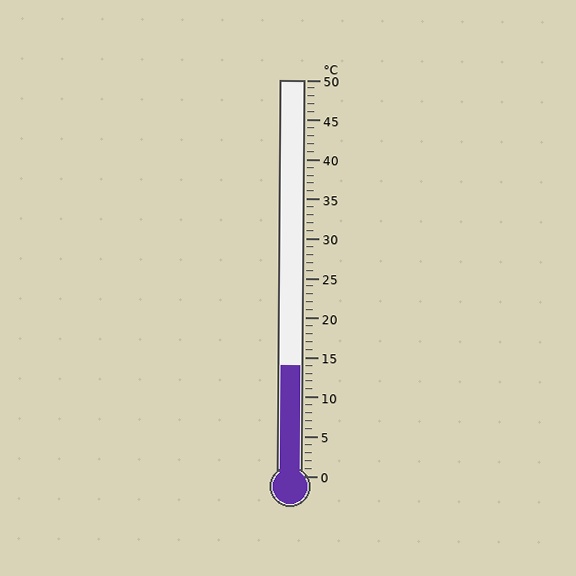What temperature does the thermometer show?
The thermometer shows approximately 14°C.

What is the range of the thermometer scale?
The thermometer scale ranges from 0°C to 50°C.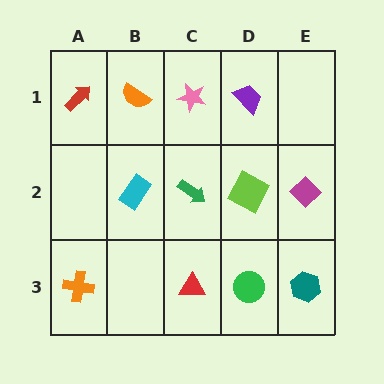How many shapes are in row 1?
4 shapes.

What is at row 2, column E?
A magenta diamond.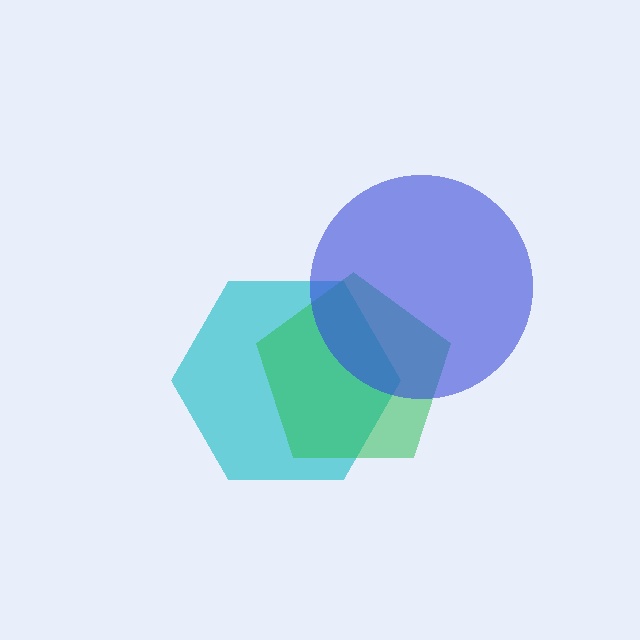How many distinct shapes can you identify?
There are 3 distinct shapes: a cyan hexagon, a green pentagon, a blue circle.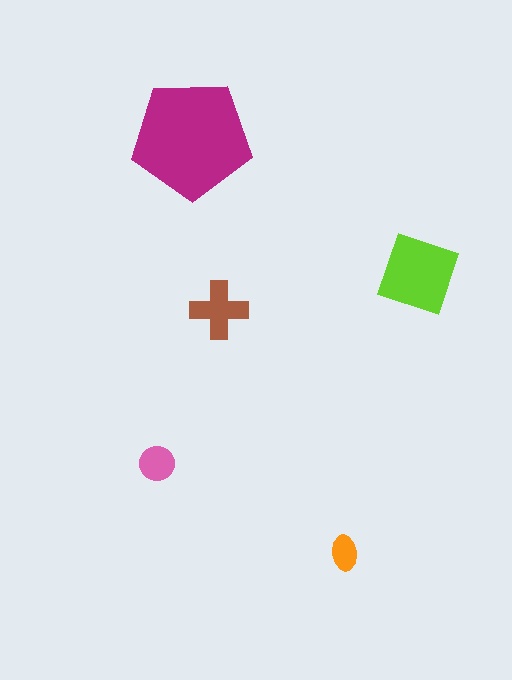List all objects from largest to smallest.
The magenta pentagon, the lime diamond, the brown cross, the pink circle, the orange ellipse.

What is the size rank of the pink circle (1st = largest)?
4th.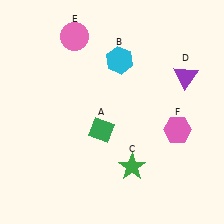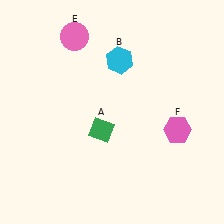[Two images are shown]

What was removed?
The purple triangle (D), the green star (C) were removed in Image 2.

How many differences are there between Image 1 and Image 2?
There are 2 differences between the two images.